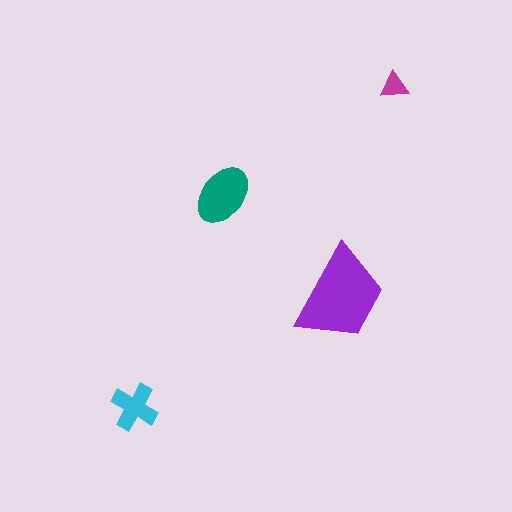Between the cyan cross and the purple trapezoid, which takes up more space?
The purple trapezoid.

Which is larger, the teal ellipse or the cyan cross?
The teal ellipse.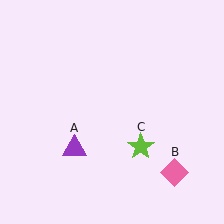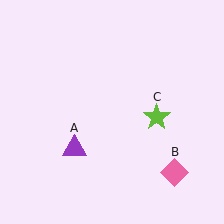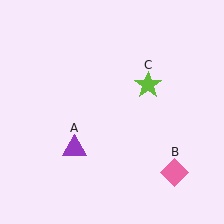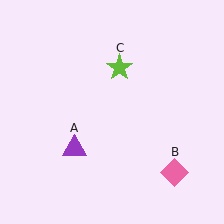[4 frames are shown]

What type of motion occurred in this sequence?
The lime star (object C) rotated counterclockwise around the center of the scene.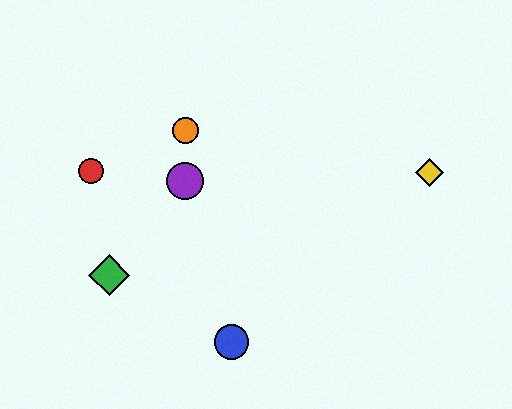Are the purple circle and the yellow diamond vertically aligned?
No, the purple circle is at x≈185 and the yellow diamond is at x≈429.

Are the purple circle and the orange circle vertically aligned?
Yes, both are at x≈185.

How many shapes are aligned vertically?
2 shapes (the purple circle, the orange circle) are aligned vertically.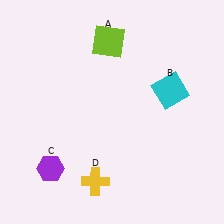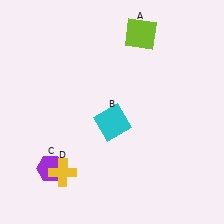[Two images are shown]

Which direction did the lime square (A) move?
The lime square (A) moved right.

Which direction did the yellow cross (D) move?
The yellow cross (D) moved left.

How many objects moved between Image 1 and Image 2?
3 objects moved between the two images.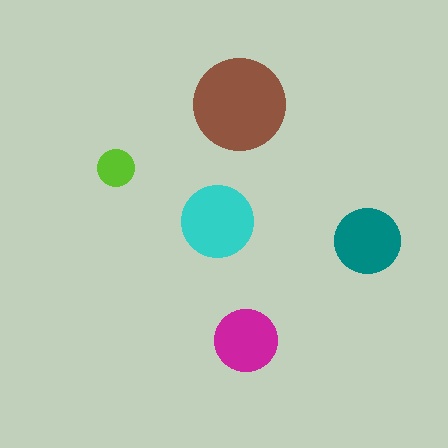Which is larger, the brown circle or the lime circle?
The brown one.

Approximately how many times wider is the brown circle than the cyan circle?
About 1.5 times wider.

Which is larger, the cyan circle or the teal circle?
The cyan one.